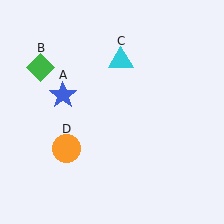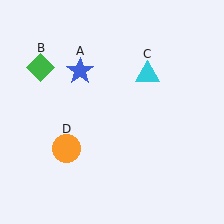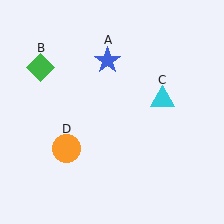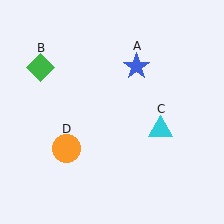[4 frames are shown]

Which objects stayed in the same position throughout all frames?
Green diamond (object B) and orange circle (object D) remained stationary.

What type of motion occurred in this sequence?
The blue star (object A), cyan triangle (object C) rotated clockwise around the center of the scene.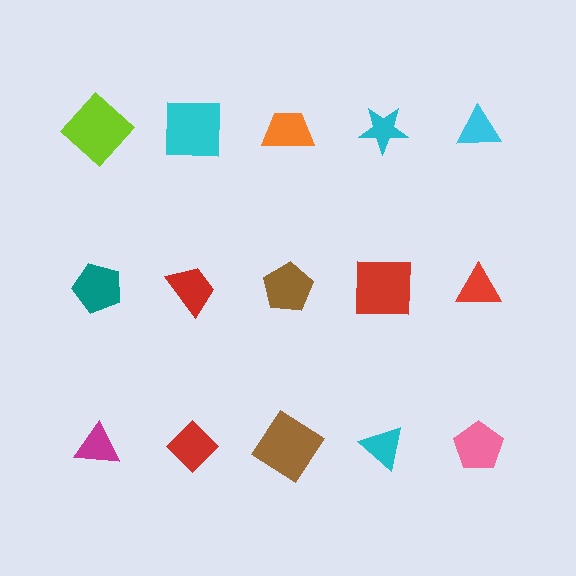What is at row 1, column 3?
An orange trapezoid.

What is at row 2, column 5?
A red triangle.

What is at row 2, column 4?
A red square.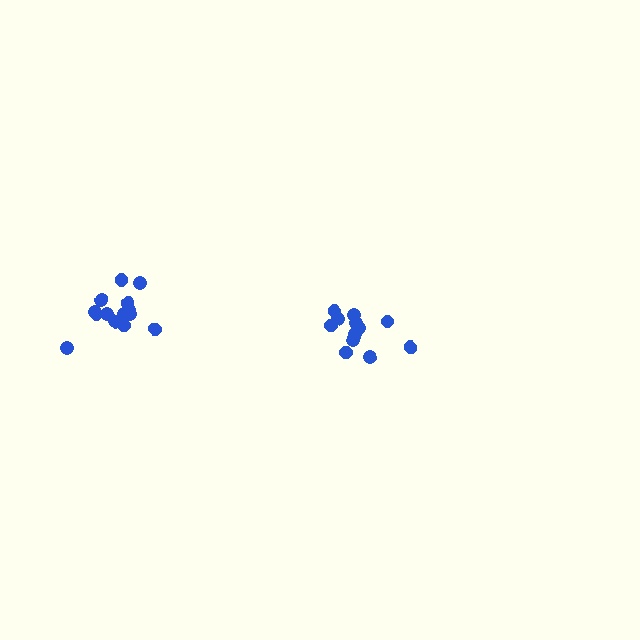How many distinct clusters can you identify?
There are 2 distinct clusters.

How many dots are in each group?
Group 1: 14 dots, Group 2: 13 dots (27 total).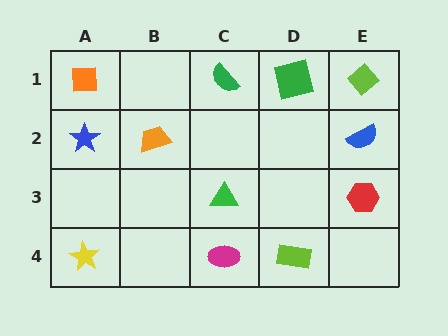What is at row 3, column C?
A green triangle.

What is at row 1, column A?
An orange square.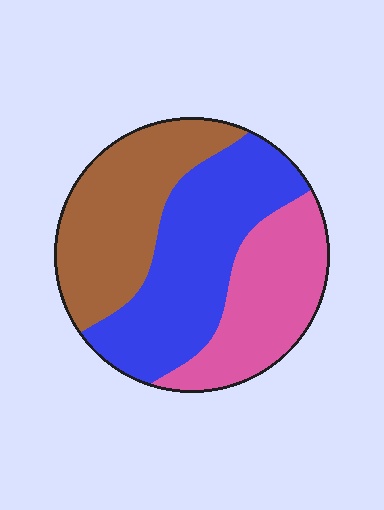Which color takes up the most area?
Blue, at roughly 40%.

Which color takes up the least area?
Pink, at roughly 30%.